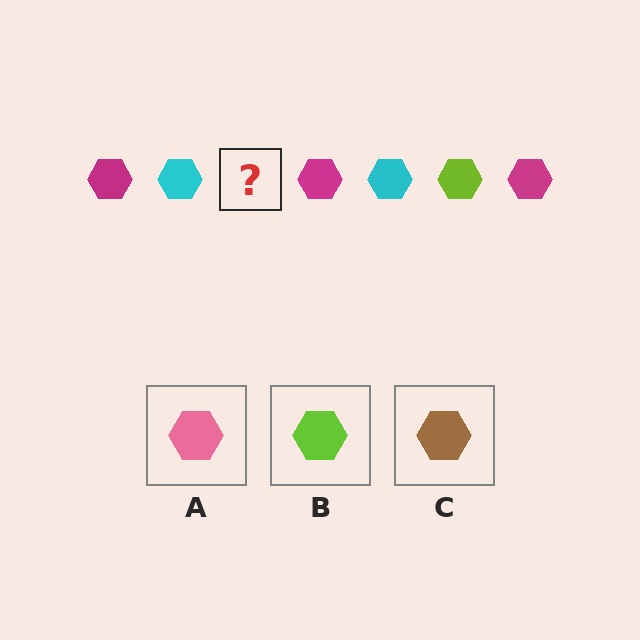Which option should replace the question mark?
Option B.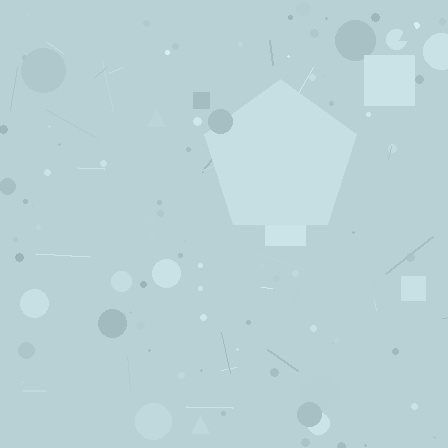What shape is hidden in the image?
A pentagon is hidden in the image.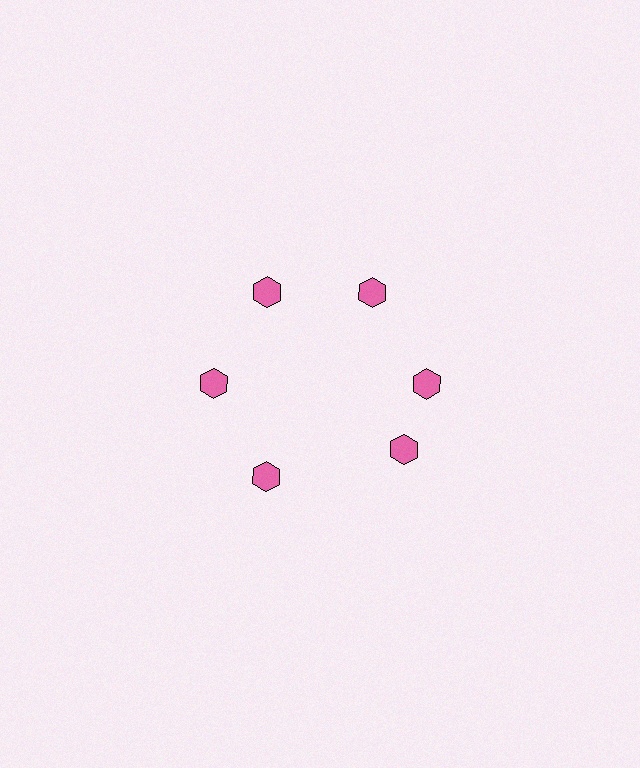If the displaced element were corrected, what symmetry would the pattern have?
It would have 6-fold rotational symmetry — the pattern would map onto itself every 60 degrees.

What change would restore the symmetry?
The symmetry would be restored by rotating it back into even spacing with its neighbors so that all 6 hexagons sit at equal angles and equal distance from the center.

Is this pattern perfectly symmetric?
No. The 6 pink hexagons are arranged in a ring, but one element near the 5 o'clock position is rotated out of alignment along the ring, breaking the 6-fold rotational symmetry.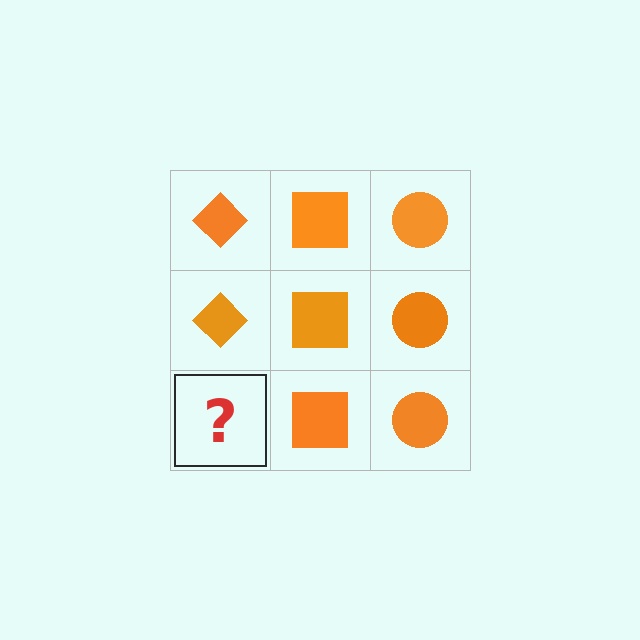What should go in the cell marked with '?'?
The missing cell should contain an orange diamond.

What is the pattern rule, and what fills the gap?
The rule is that each column has a consistent shape. The gap should be filled with an orange diamond.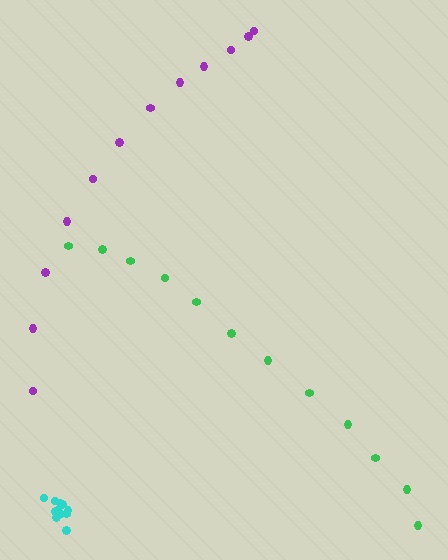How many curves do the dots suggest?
There are 3 distinct paths.